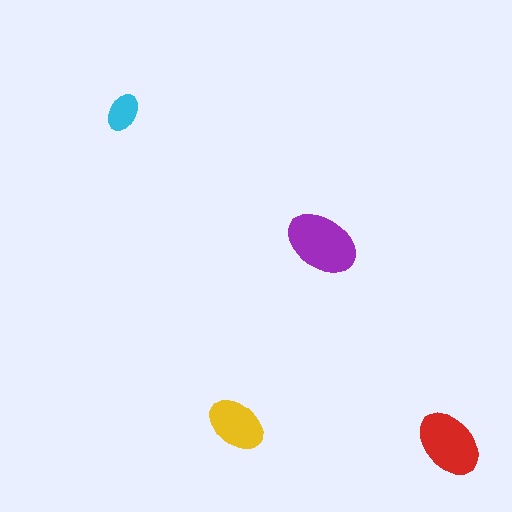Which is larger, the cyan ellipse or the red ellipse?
The red one.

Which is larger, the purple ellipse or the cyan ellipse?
The purple one.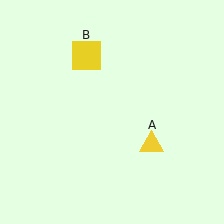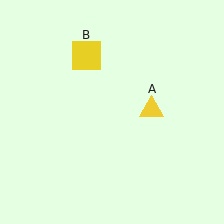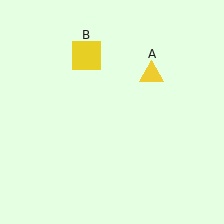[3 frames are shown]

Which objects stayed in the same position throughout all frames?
Yellow square (object B) remained stationary.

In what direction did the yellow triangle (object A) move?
The yellow triangle (object A) moved up.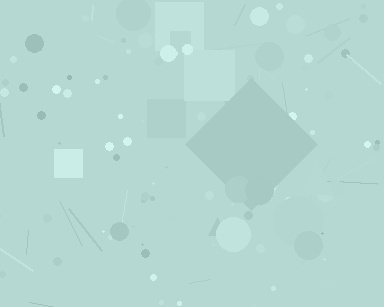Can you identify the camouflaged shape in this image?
The camouflaged shape is a diamond.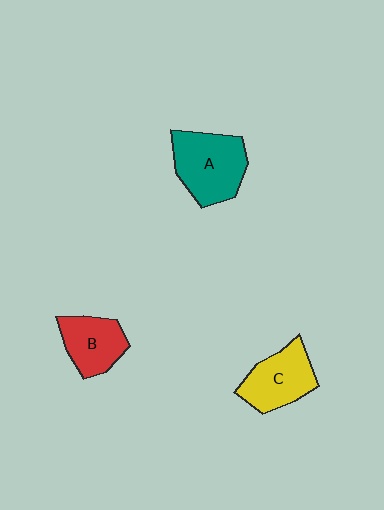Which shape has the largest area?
Shape A (teal).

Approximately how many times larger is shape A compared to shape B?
Approximately 1.4 times.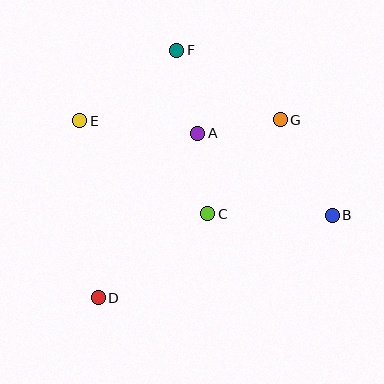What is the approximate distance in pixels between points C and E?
The distance between C and E is approximately 158 pixels.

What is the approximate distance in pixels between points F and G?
The distance between F and G is approximately 124 pixels.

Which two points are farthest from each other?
Points B and E are farthest from each other.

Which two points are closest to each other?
Points A and C are closest to each other.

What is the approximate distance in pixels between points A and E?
The distance between A and E is approximately 119 pixels.